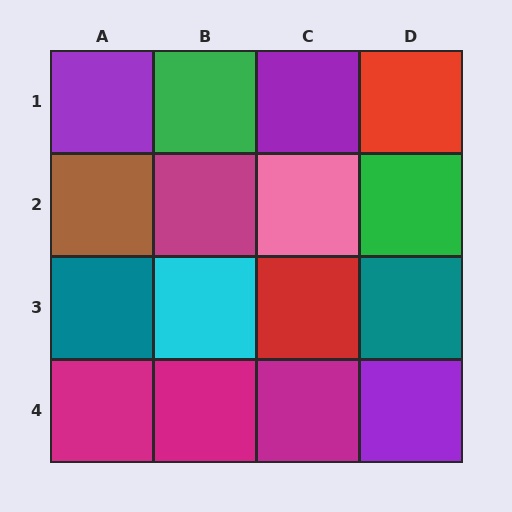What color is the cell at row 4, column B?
Magenta.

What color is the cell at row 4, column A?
Magenta.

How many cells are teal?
2 cells are teal.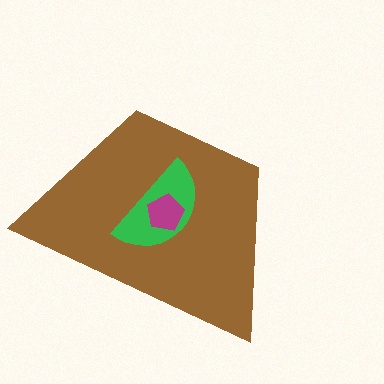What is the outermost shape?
The brown trapezoid.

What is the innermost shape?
The magenta pentagon.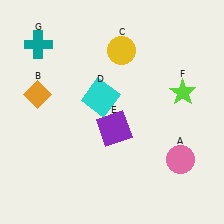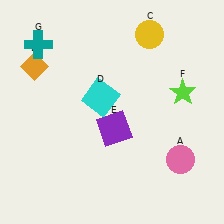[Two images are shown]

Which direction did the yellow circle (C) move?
The yellow circle (C) moved right.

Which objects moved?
The objects that moved are: the orange diamond (B), the yellow circle (C).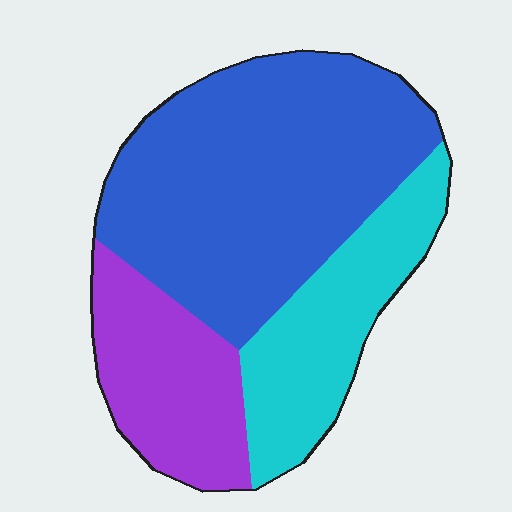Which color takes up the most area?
Blue, at roughly 55%.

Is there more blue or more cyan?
Blue.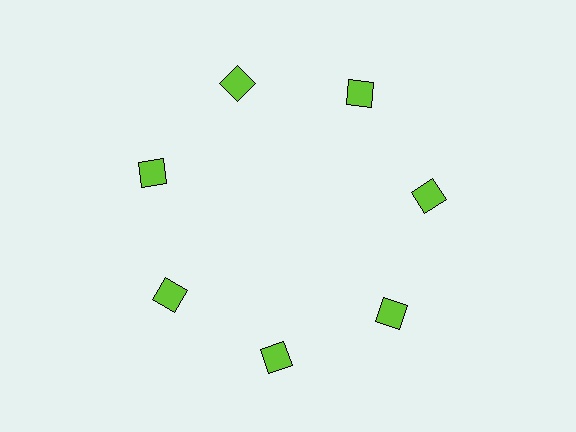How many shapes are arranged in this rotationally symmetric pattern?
There are 7 shapes, arranged in 7 groups of 1.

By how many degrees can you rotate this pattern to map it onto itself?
The pattern maps onto itself every 51 degrees of rotation.